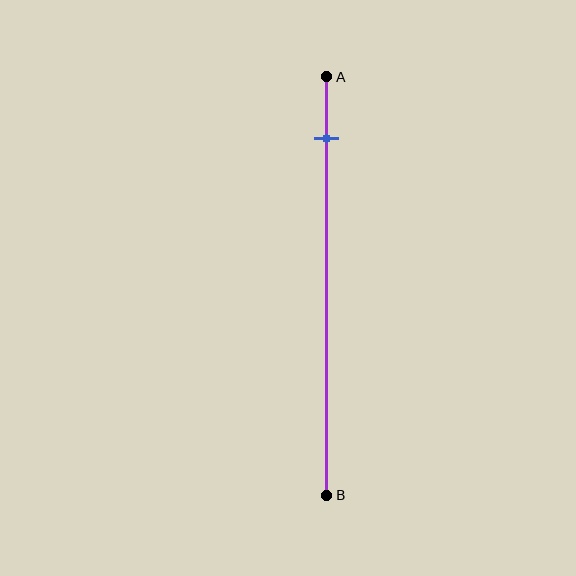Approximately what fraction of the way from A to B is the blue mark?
The blue mark is approximately 15% of the way from A to B.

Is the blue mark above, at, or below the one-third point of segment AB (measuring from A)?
The blue mark is above the one-third point of segment AB.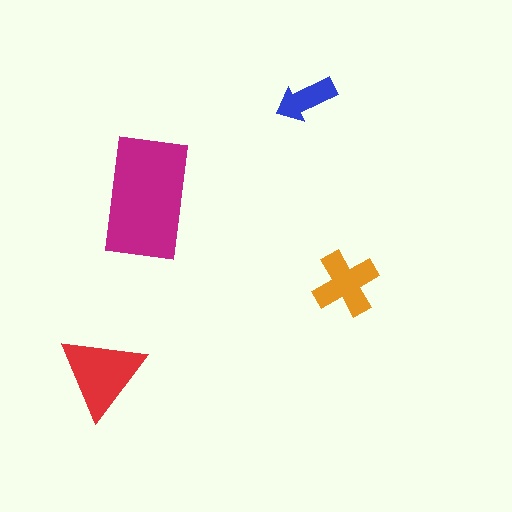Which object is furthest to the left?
The red triangle is leftmost.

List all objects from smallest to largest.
The blue arrow, the orange cross, the red triangle, the magenta rectangle.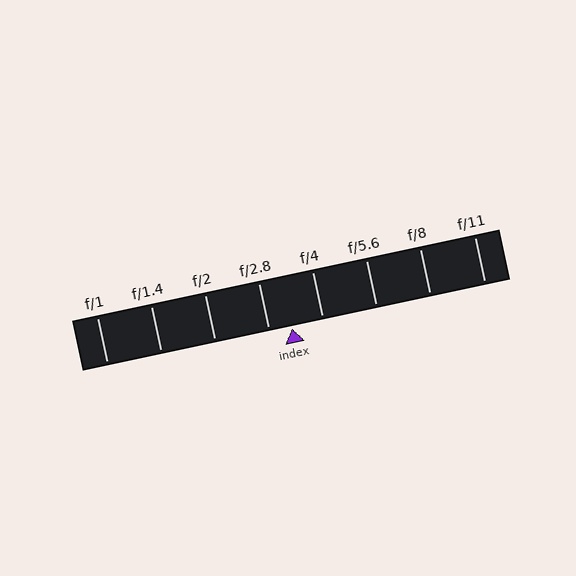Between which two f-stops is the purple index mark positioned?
The index mark is between f/2.8 and f/4.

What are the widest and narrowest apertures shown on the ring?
The widest aperture shown is f/1 and the narrowest is f/11.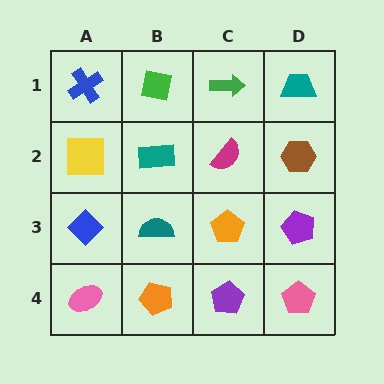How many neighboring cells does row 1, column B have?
3.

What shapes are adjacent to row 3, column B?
A teal rectangle (row 2, column B), an orange pentagon (row 4, column B), a blue diamond (row 3, column A), an orange pentagon (row 3, column C).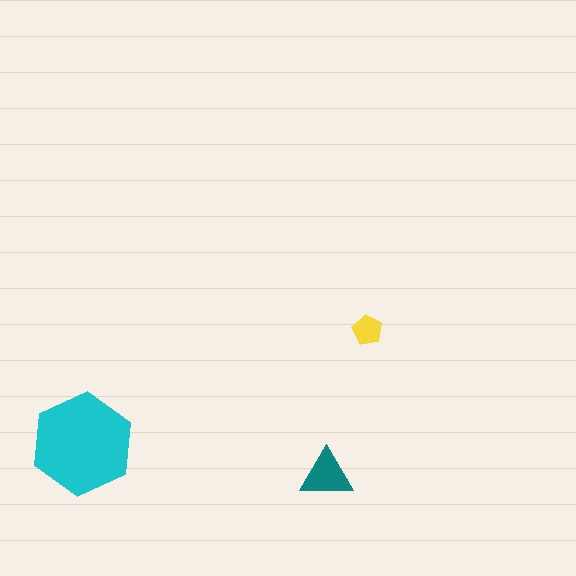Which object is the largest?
The cyan hexagon.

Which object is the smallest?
The yellow pentagon.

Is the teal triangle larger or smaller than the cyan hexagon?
Smaller.